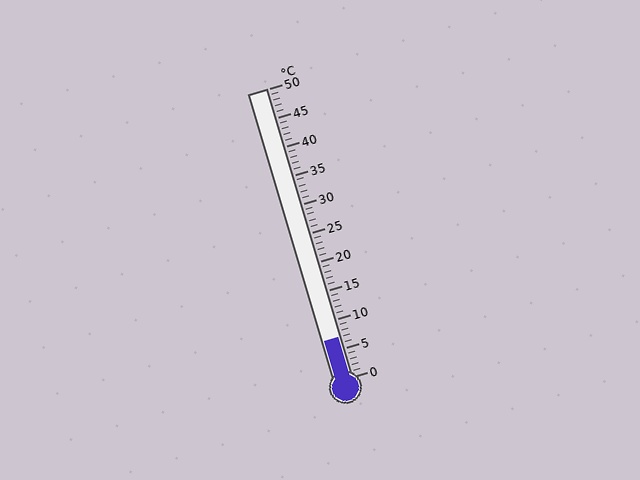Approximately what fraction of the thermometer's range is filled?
The thermometer is filled to approximately 15% of its range.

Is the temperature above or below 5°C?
The temperature is above 5°C.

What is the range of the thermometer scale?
The thermometer scale ranges from 0°C to 50°C.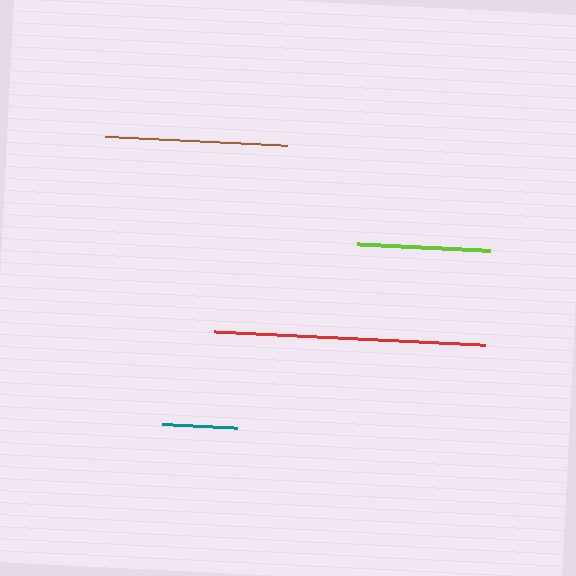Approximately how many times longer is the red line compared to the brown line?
The red line is approximately 1.5 times the length of the brown line.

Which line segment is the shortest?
The teal line is the shortest at approximately 75 pixels.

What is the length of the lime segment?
The lime segment is approximately 134 pixels long.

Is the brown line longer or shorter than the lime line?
The brown line is longer than the lime line.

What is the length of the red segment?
The red segment is approximately 273 pixels long.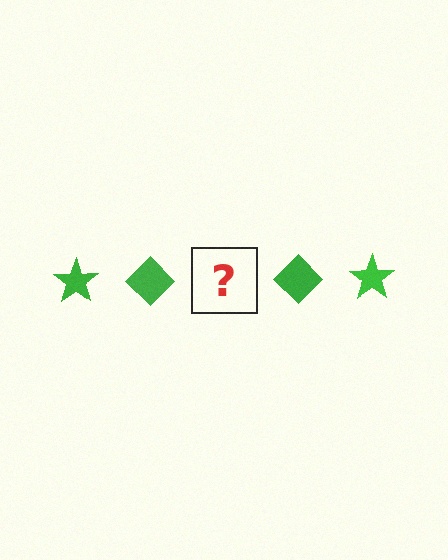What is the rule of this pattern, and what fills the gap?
The rule is that the pattern cycles through star, diamond shapes in green. The gap should be filled with a green star.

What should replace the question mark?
The question mark should be replaced with a green star.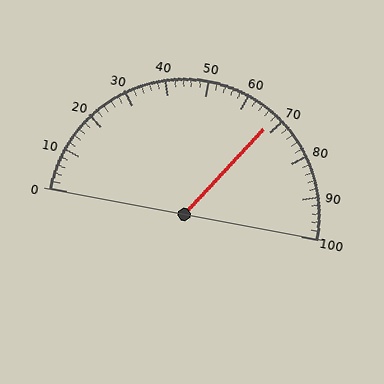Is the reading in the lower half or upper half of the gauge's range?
The reading is in the upper half of the range (0 to 100).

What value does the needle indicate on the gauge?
The needle indicates approximately 68.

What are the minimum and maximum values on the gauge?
The gauge ranges from 0 to 100.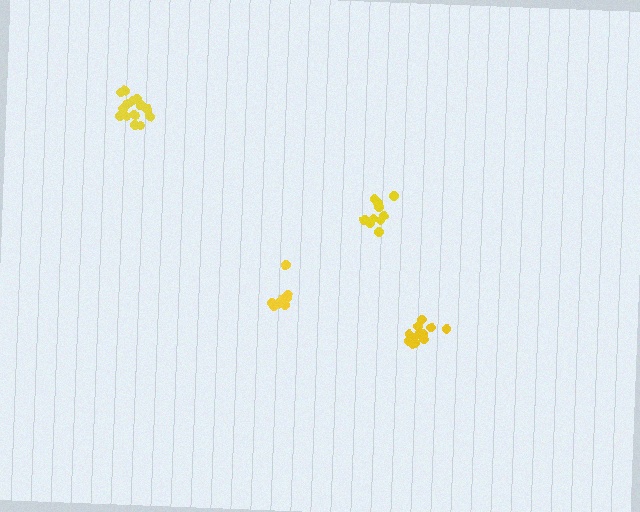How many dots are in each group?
Group 1: 10 dots, Group 2: 9 dots, Group 3: 15 dots, Group 4: 13 dots (47 total).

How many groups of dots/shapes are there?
There are 4 groups.